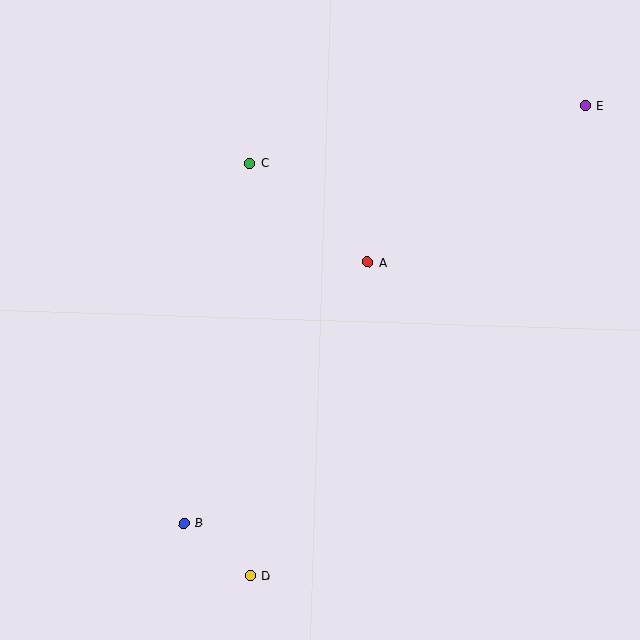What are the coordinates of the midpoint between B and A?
The midpoint between B and A is at (276, 393).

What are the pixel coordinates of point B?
Point B is at (184, 523).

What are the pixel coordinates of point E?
Point E is at (585, 105).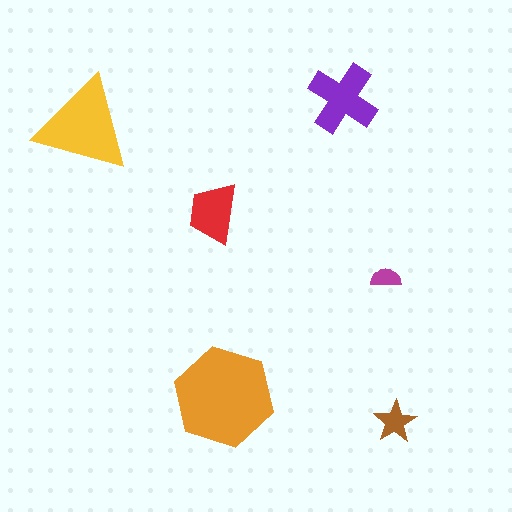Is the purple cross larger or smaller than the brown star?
Larger.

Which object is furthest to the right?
The brown star is rightmost.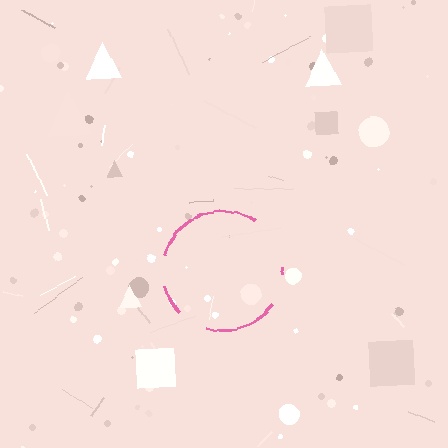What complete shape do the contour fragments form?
The contour fragments form a circle.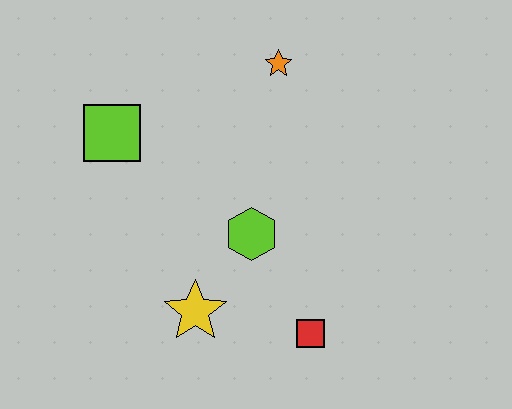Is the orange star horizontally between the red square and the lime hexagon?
Yes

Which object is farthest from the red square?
The lime square is farthest from the red square.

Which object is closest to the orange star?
The lime hexagon is closest to the orange star.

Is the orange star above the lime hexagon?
Yes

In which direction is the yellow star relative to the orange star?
The yellow star is below the orange star.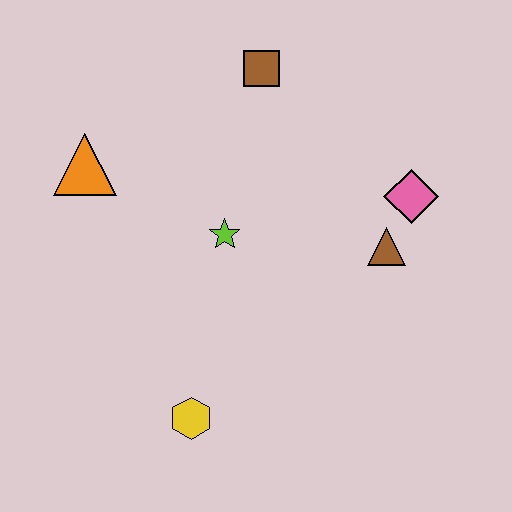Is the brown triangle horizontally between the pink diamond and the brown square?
Yes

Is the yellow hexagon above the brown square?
No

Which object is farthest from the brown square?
The yellow hexagon is farthest from the brown square.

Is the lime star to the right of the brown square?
No